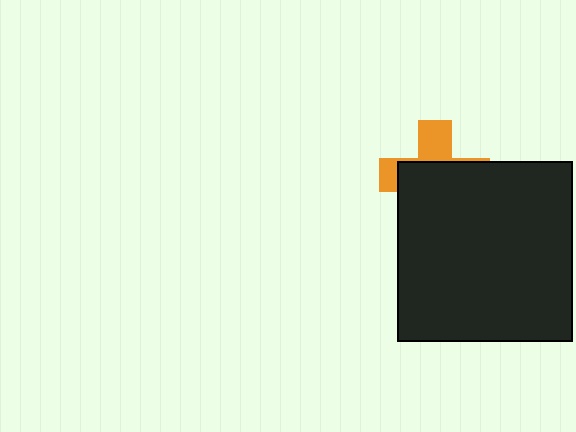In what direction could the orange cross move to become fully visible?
The orange cross could move up. That would shift it out from behind the black rectangle entirely.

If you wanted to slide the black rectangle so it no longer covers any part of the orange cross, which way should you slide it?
Slide it down — that is the most direct way to separate the two shapes.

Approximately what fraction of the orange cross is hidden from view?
Roughly 64% of the orange cross is hidden behind the black rectangle.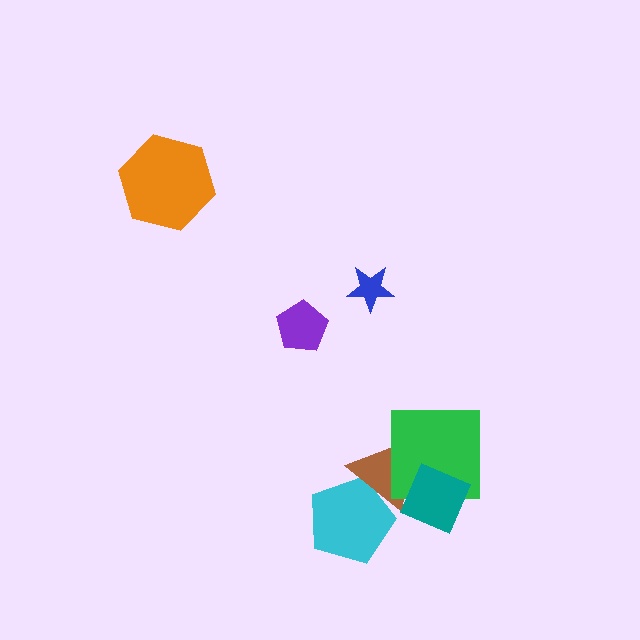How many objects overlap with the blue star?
0 objects overlap with the blue star.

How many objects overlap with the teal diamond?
2 objects overlap with the teal diamond.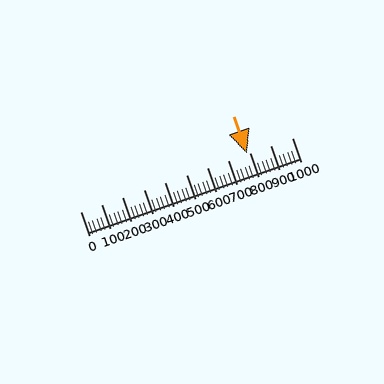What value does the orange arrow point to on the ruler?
The orange arrow points to approximately 790.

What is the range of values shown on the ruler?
The ruler shows values from 0 to 1000.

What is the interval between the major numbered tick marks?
The major tick marks are spaced 100 units apart.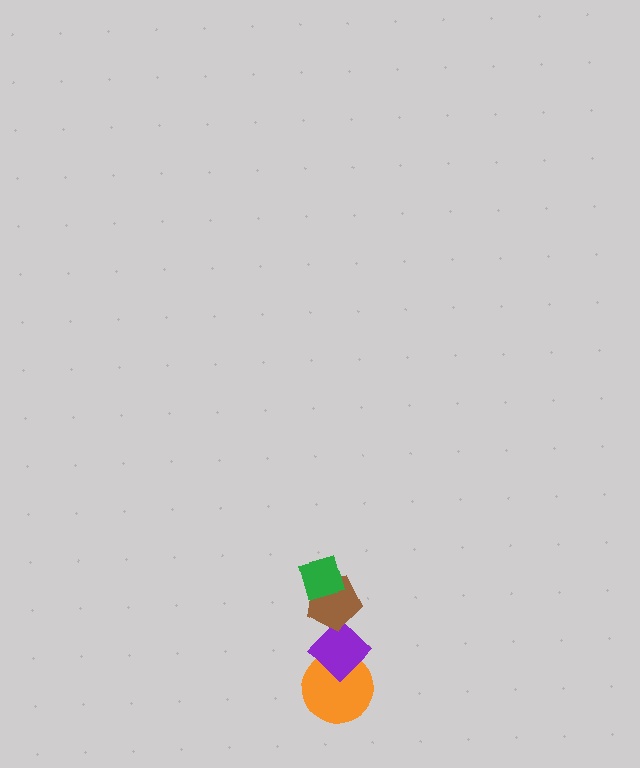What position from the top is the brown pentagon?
The brown pentagon is 2nd from the top.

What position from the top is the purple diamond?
The purple diamond is 3rd from the top.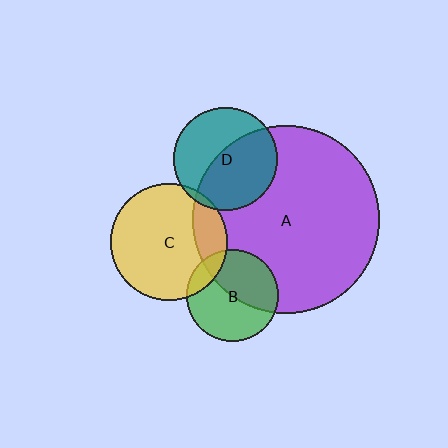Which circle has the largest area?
Circle A (purple).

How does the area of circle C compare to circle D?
Approximately 1.3 times.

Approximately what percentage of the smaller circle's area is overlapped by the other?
Approximately 15%.